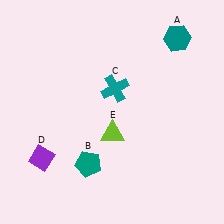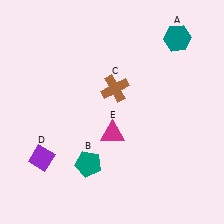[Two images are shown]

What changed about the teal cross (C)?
In Image 1, C is teal. In Image 2, it changed to brown.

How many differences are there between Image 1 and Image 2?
There are 2 differences between the two images.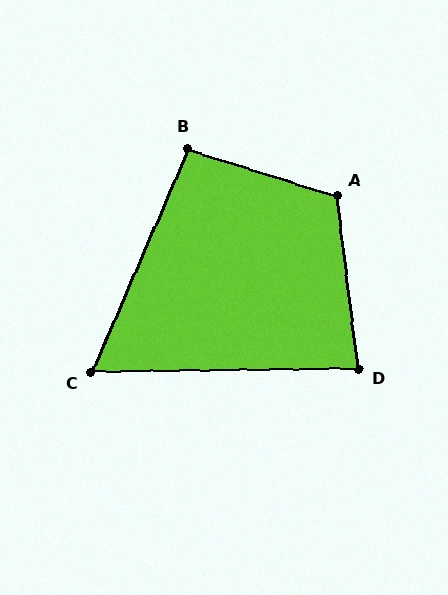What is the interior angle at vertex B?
Approximately 96 degrees (obtuse).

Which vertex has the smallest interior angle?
C, at approximately 66 degrees.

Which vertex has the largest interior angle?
A, at approximately 114 degrees.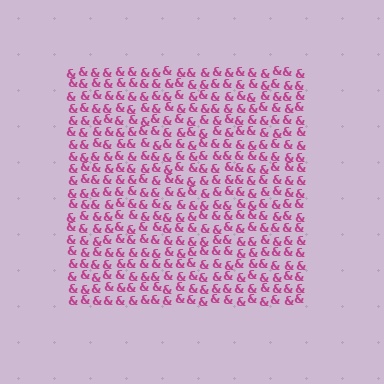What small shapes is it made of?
It is made of small ampersands.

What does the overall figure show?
The overall figure shows a square.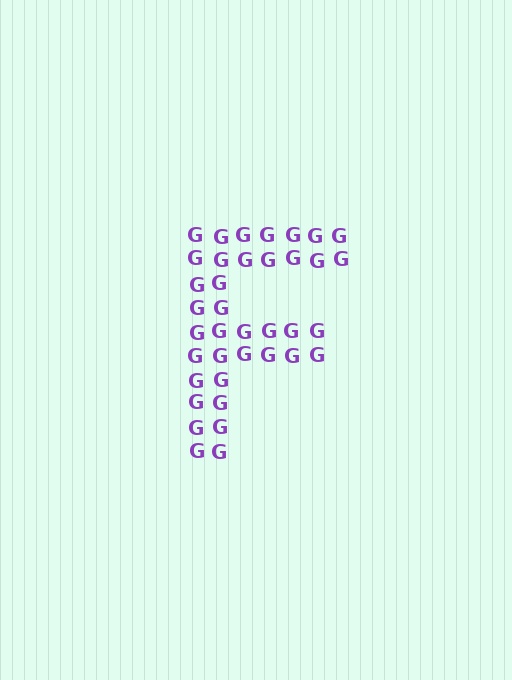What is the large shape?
The large shape is the letter F.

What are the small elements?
The small elements are letter G's.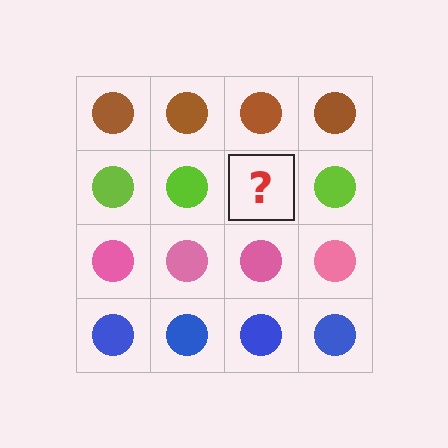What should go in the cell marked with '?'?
The missing cell should contain a lime circle.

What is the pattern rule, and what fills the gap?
The rule is that each row has a consistent color. The gap should be filled with a lime circle.